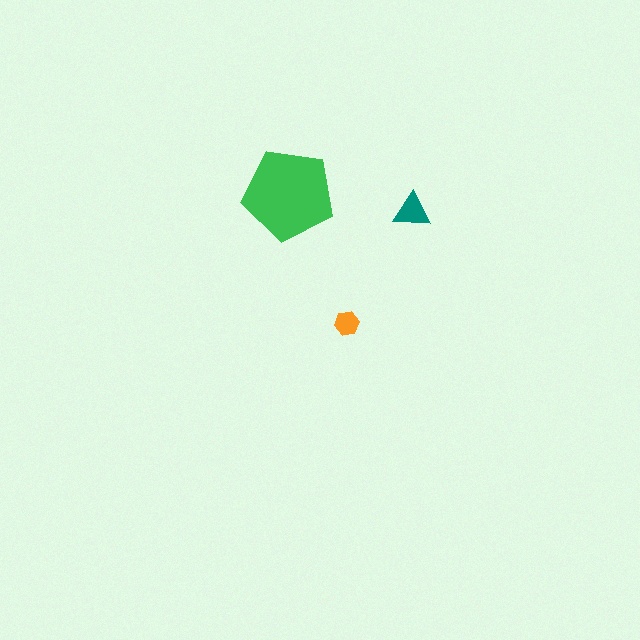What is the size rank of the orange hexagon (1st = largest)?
3rd.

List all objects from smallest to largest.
The orange hexagon, the teal triangle, the green pentagon.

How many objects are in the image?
There are 3 objects in the image.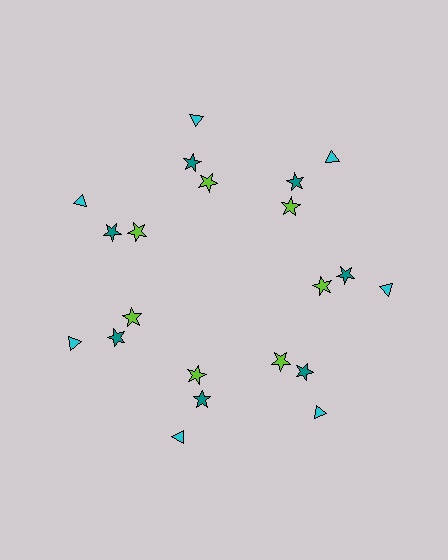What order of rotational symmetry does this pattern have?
This pattern has 7-fold rotational symmetry.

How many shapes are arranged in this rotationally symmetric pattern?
There are 21 shapes, arranged in 7 groups of 3.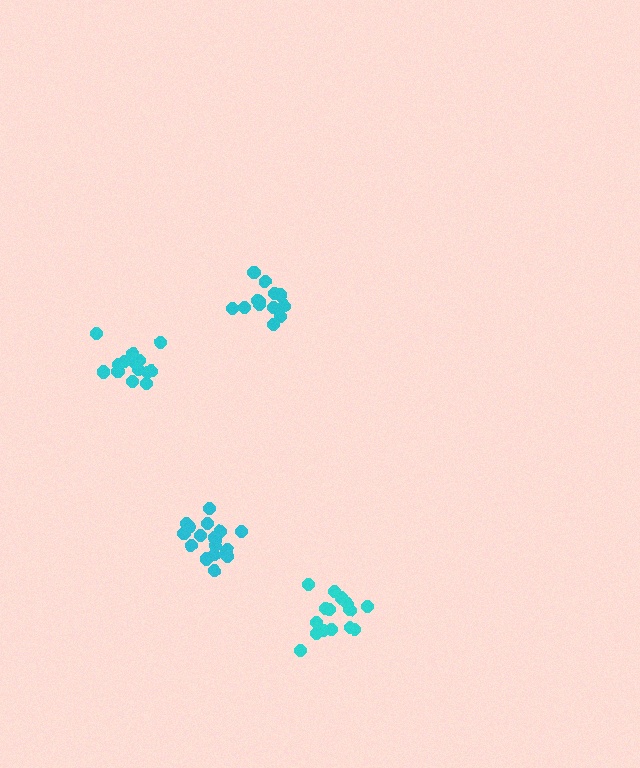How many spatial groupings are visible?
There are 4 spatial groupings.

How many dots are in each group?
Group 1: 17 dots, Group 2: 13 dots, Group 3: 14 dots, Group 4: 15 dots (59 total).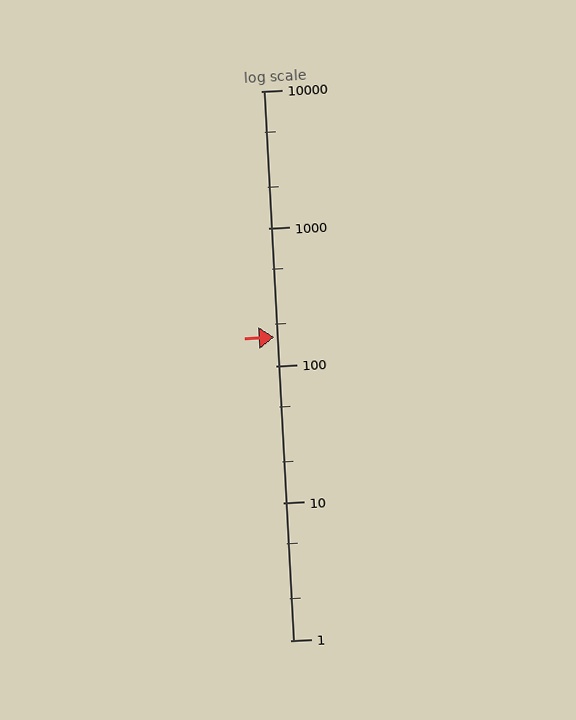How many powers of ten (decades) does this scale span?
The scale spans 4 decades, from 1 to 10000.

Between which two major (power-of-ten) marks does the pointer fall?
The pointer is between 100 and 1000.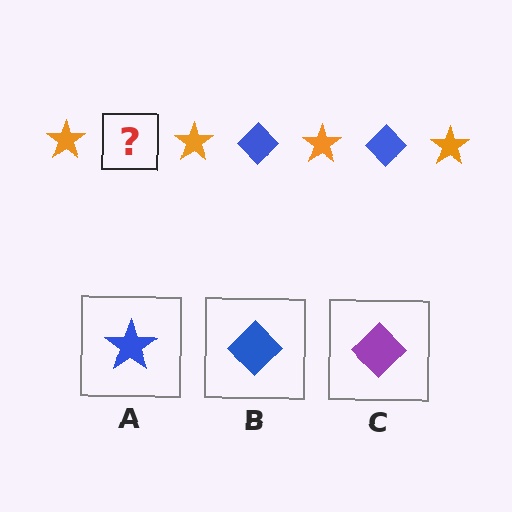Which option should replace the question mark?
Option B.